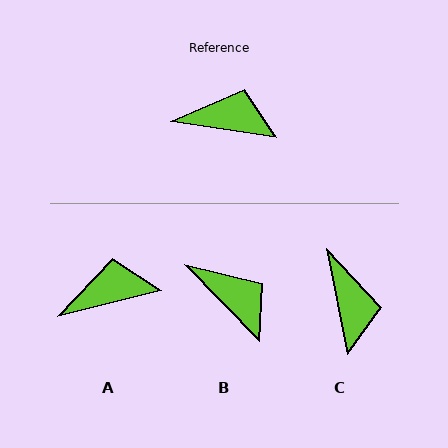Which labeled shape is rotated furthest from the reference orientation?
C, about 70 degrees away.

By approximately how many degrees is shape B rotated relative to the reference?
Approximately 38 degrees clockwise.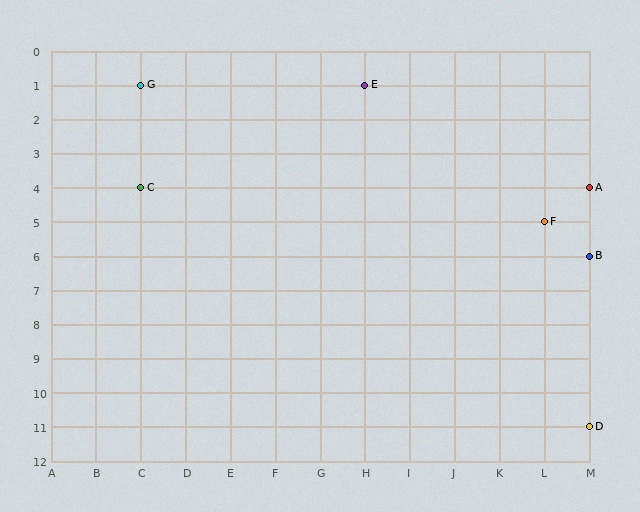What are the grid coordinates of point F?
Point F is at grid coordinates (L, 5).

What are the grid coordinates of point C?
Point C is at grid coordinates (C, 4).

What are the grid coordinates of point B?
Point B is at grid coordinates (M, 6).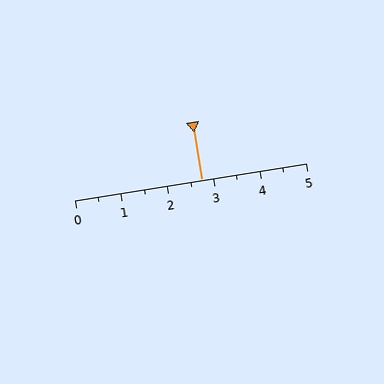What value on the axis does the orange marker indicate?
The marker indicates approximately 2.8.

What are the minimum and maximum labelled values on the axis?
The axis runs from 0 to 5.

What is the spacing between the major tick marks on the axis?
The major ticks are spaced 1 apart.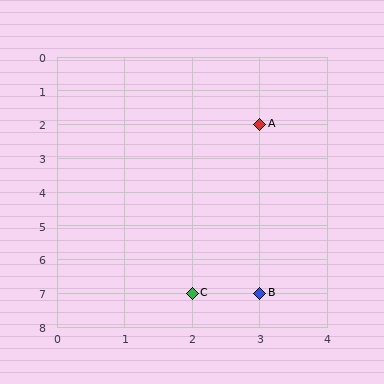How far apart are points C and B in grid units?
Points C and B are 1 column apart.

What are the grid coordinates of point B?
Point B is at grid coordinates (3, 7).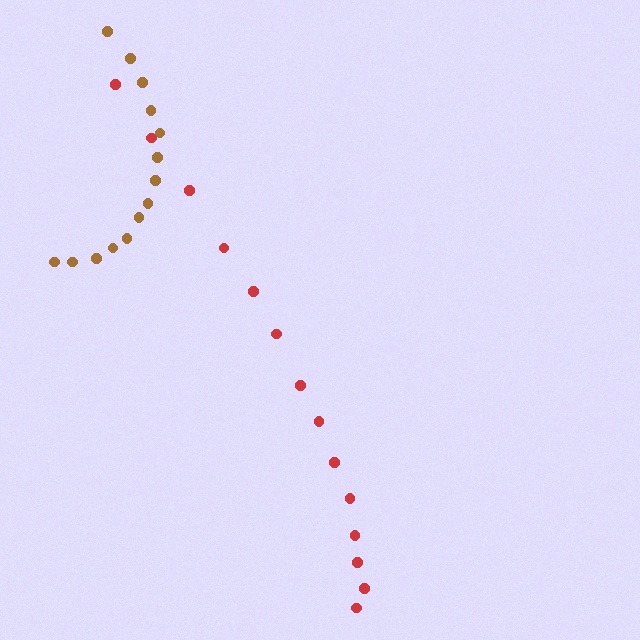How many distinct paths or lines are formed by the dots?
There are 2 distinct paths.